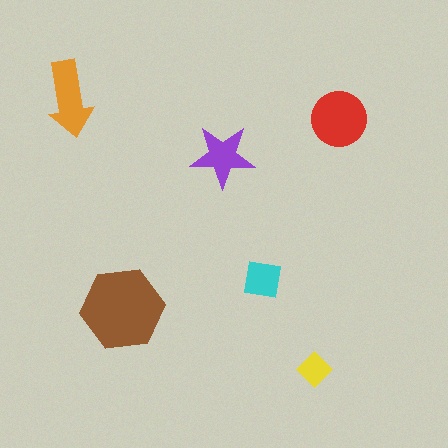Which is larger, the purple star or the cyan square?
The purple star.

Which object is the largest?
The brown hexagon.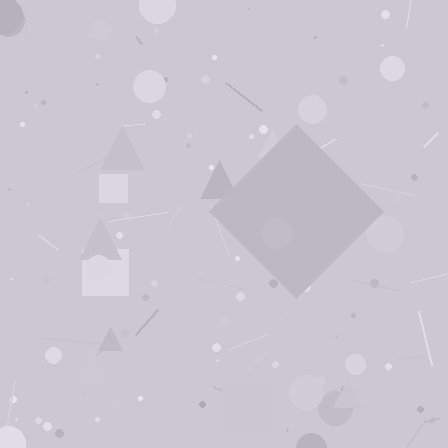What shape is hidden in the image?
A diamond is hidden in the image.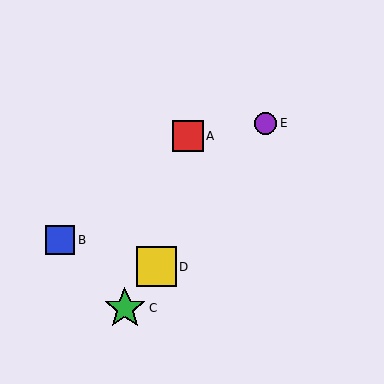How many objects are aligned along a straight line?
3 objects (C, D, E) are aligned along a straight line.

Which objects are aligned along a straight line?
Objects C, D, E are aligned along a straight line.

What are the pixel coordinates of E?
Object E is at (266, 123).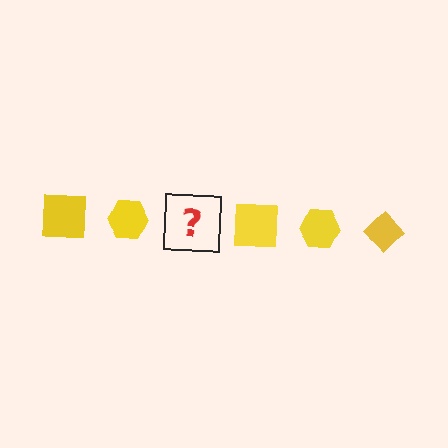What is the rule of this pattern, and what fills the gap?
The rule is that the pattern cycles through square, hexagon, diamond shapes in yellow. The gap should be filled with a yellow diamond.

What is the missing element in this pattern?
The missing element is a yellow diamond.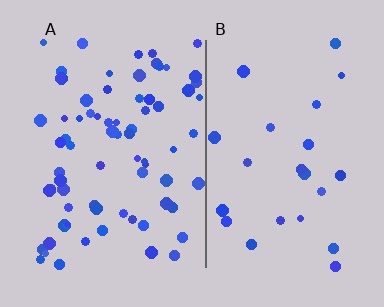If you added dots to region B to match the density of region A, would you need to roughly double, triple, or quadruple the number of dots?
Approximately triple.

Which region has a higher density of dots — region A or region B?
A (the left).